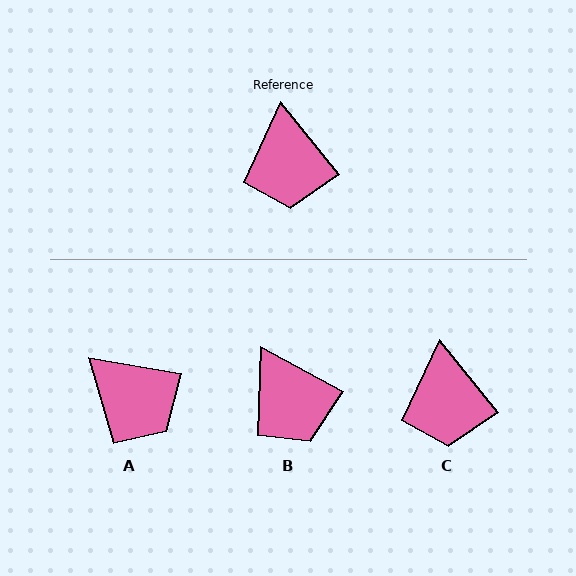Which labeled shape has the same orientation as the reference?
C.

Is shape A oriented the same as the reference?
No, it is off by about 41 degrees.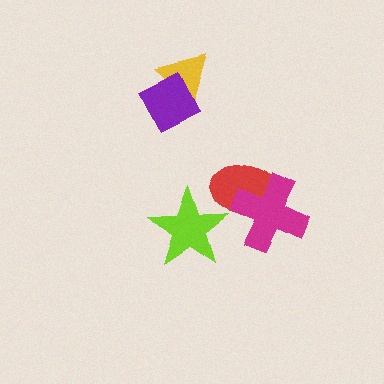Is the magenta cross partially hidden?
No, no other shape covers it.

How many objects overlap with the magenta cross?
1 object overlaps with the magenta cross.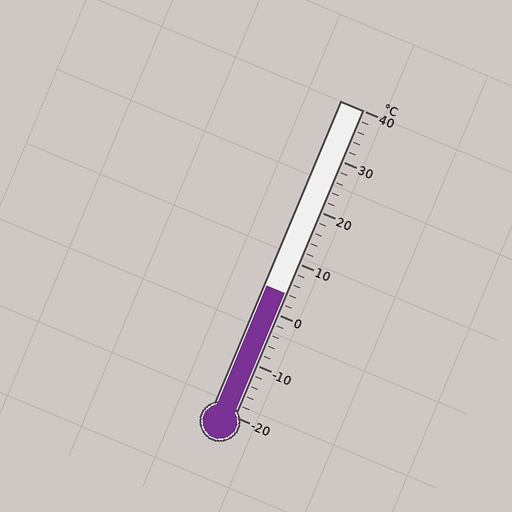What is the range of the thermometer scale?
The thermometer scale ranges from -20°C to 40°C.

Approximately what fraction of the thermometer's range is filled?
The thermometer is filled to approximately 40% of its range.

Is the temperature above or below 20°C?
The temperature is below 20°C.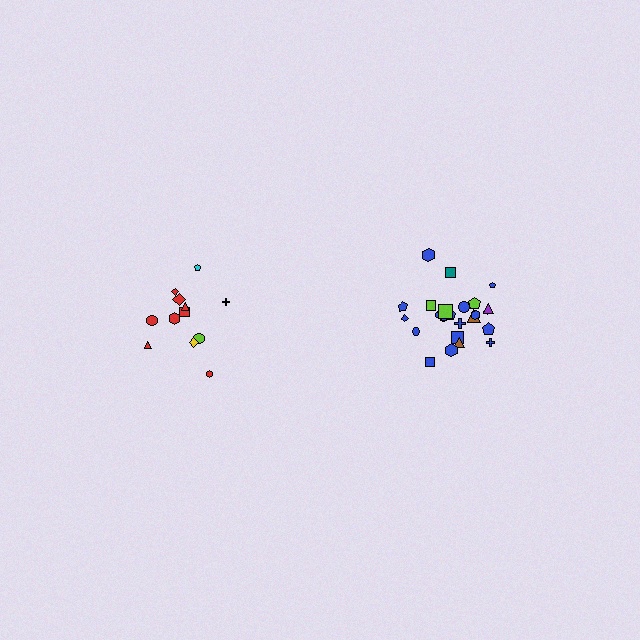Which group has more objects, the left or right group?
The right group.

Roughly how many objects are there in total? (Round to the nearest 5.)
Roughly 35 objects in total.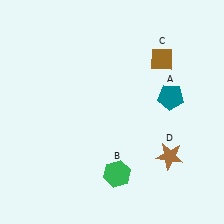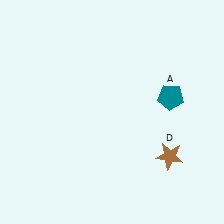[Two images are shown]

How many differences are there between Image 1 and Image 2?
There are 2 differences between the two images.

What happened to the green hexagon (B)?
The green hexagon (B) was removed in Image 2. It was in the bottom-right area of Image 1.